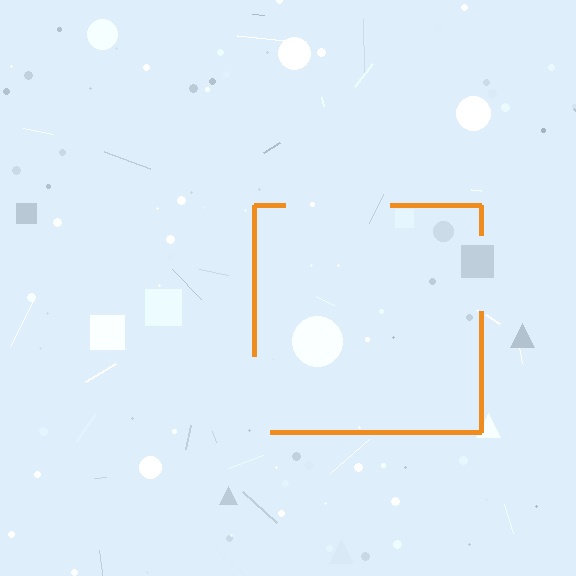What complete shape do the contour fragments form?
The contour fragments form a square.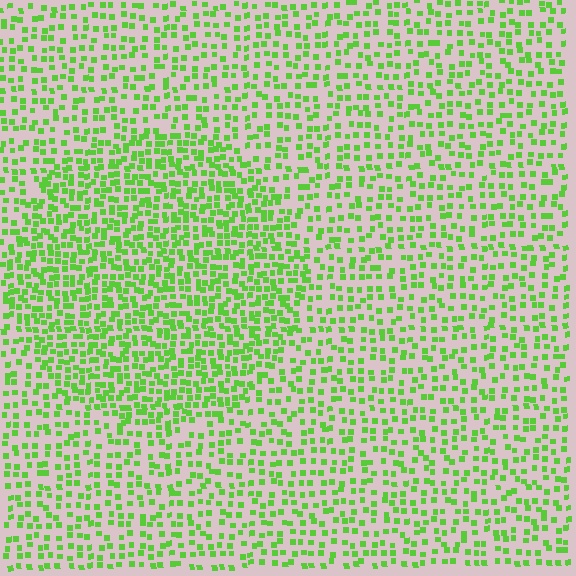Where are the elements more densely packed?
The elements are more densely packed inside the circle boundary.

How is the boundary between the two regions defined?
The boundary is defined by a change in element density (approximately 1.7x ratio). All elements are the same color, size, and shape.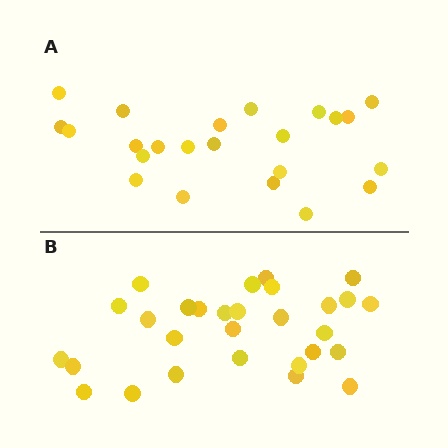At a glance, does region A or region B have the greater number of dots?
Region B (the bottom region) has more dots.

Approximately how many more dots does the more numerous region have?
Region B has about 6 more dots than region A.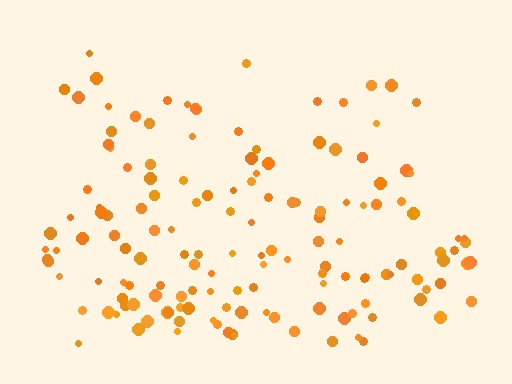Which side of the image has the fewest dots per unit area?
The top.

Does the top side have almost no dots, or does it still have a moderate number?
Still a moderate number, just noticeably fewer than the bottom.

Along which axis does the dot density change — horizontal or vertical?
Vertical.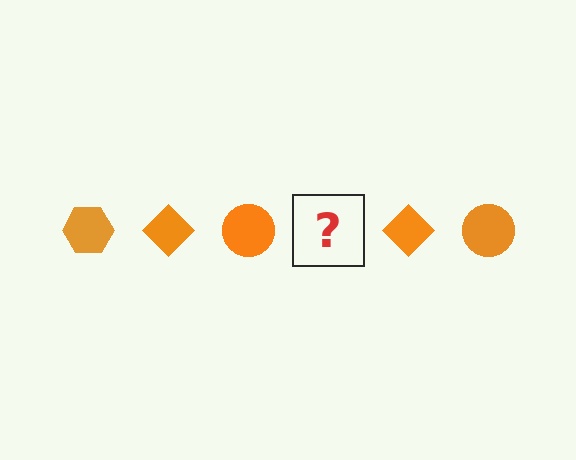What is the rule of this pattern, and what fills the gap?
The rule is that the pattern cycles through hexagon, diamond, circle shapes in orange. The gap should be filled with an orange hexagon.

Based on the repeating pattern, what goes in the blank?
The blank should be an orange hexagon.